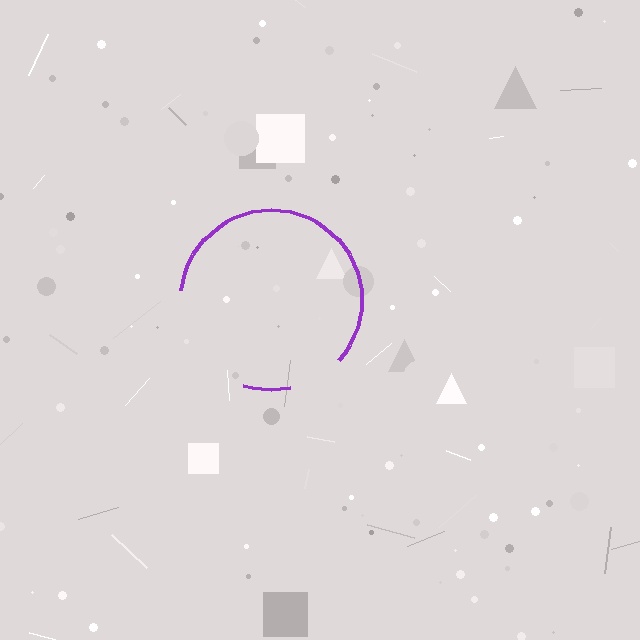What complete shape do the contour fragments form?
The contour fragments form a circle.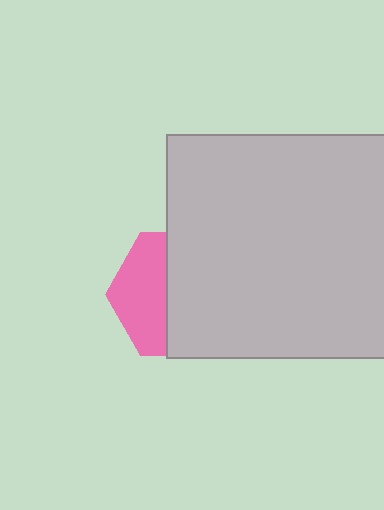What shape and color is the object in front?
The object in front is a light gray rectangle.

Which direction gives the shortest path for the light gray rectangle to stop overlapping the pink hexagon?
Moving right gives the shortest separation.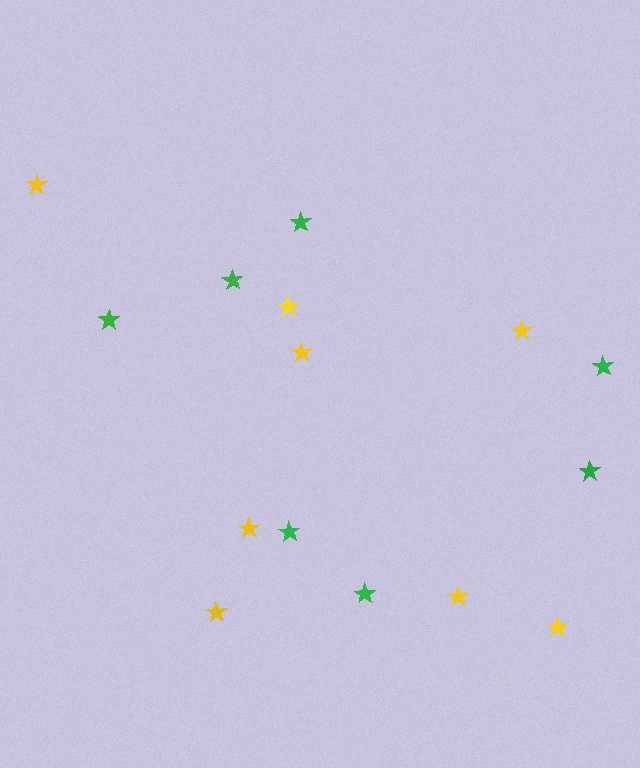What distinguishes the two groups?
There are 2 groups: one group of green stars (7) and one group of yellow stars (8).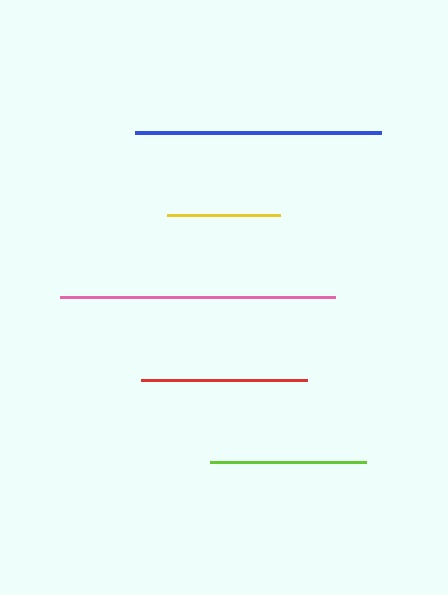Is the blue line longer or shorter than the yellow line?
The blue line is longer than the yellow line.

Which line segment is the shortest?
The yellow line is the shortest at approximately 113 pixels.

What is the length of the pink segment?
The pink segment is approximately 274 pixels long.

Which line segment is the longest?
The pink line is the longest at approximately 274 pixels.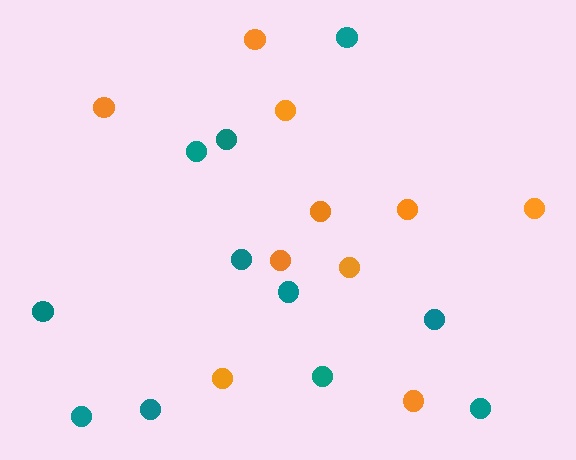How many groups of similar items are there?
There are 2 groups: one group of orange circles (10) and one group of teal circles (11).